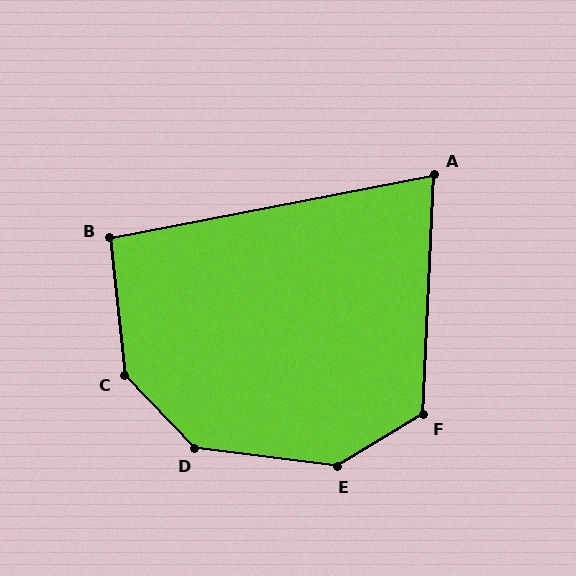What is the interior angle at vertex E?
Approximately 141 degrees (obtuse).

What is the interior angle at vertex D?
Approximately 141 degrees (obtuse).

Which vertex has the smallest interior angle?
A, at approximately 76 degrees.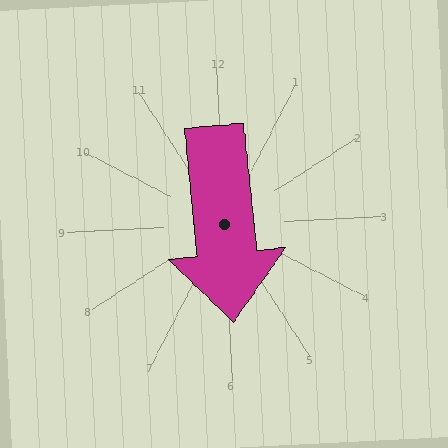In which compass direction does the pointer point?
South.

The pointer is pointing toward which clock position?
Roughly 6 o'clock.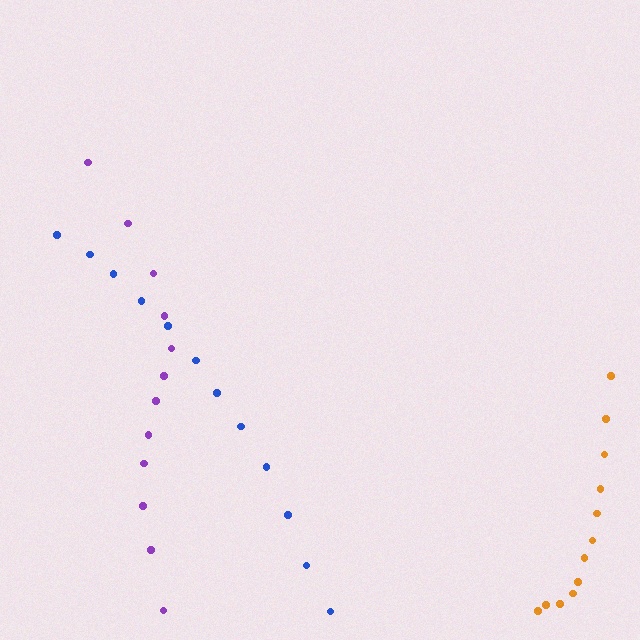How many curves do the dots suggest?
There are 3 distinct paths.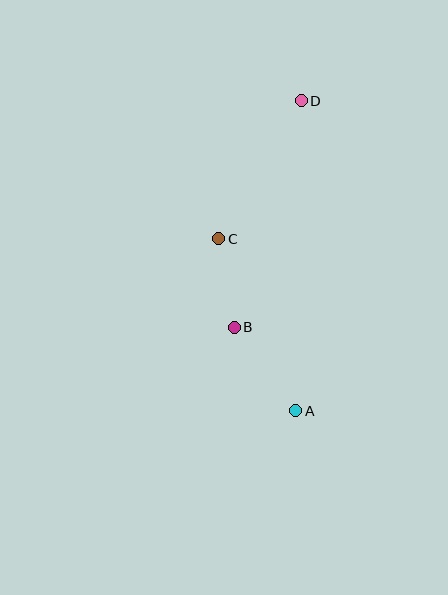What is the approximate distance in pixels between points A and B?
The distance between A and B is approximately 104 pixels.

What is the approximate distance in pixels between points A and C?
The distance between A and C is approximately 188 pixels.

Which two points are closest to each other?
Points B and C are closest to each other.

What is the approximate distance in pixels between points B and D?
The distance between B and D is approximately 236 pixels.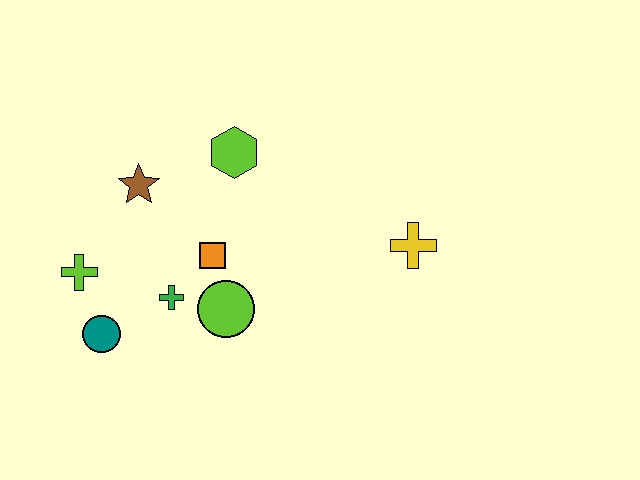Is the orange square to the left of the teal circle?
No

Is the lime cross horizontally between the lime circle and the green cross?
No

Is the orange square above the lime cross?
Yes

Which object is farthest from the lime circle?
The yellow cross is farthest from the lime circle.